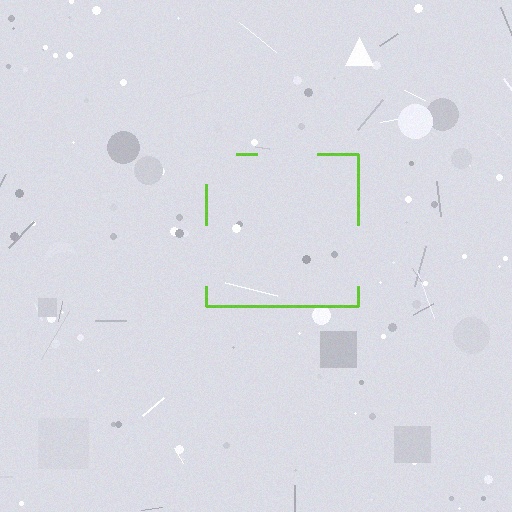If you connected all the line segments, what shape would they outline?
They would outline a square.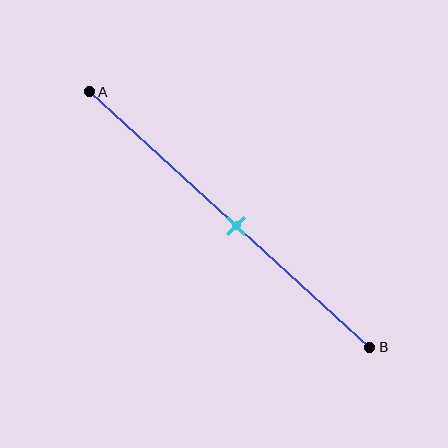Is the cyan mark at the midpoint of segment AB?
Yes, the mark is approximately at the midpoint.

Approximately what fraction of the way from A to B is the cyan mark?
The cyan mark is approximately 50% of the way from A to B.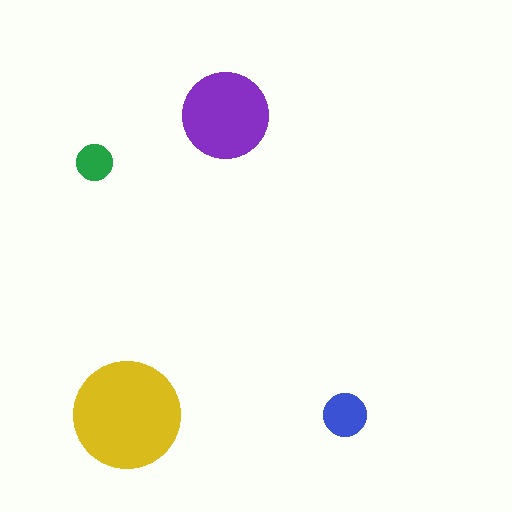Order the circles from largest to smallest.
the yellow one, the purple one, the blue one, the green one.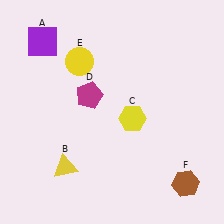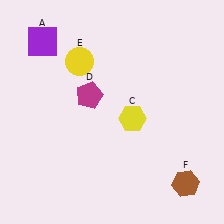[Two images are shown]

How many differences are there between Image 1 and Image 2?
There is 1 difference between the two images.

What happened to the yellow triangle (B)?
The yellow triangle (B) was removed in Image 2. It was in the bottom-left area of Image 1.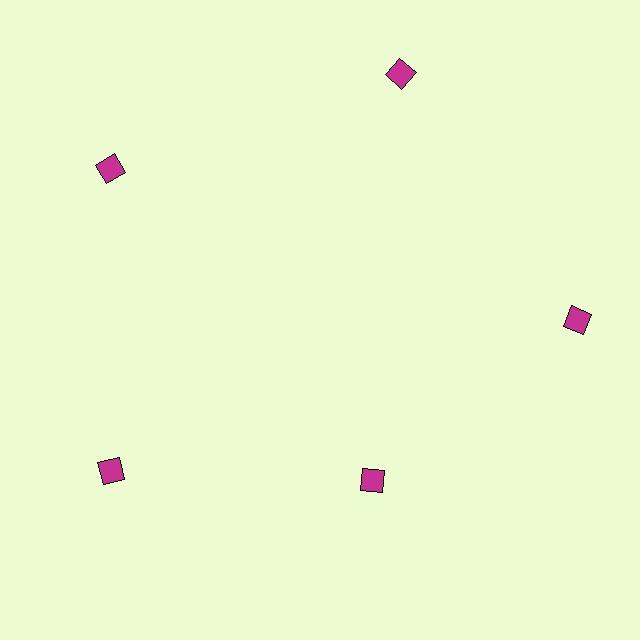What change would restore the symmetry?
The symmetry would be restored by moving it outward, back onto the ring so that all 5 diamonds sit at equal angles and equal distance from the center.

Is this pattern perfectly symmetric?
No. The 5 magenta diamonds are arranged in a ring, but one element near the 5 o'clock position is pulled inward toward the center, breaking the 5-fold rotational symmetry.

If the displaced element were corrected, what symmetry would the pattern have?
It would have 5-fold rotational symmetry — the pattern would map onto itself every 72 degrees.